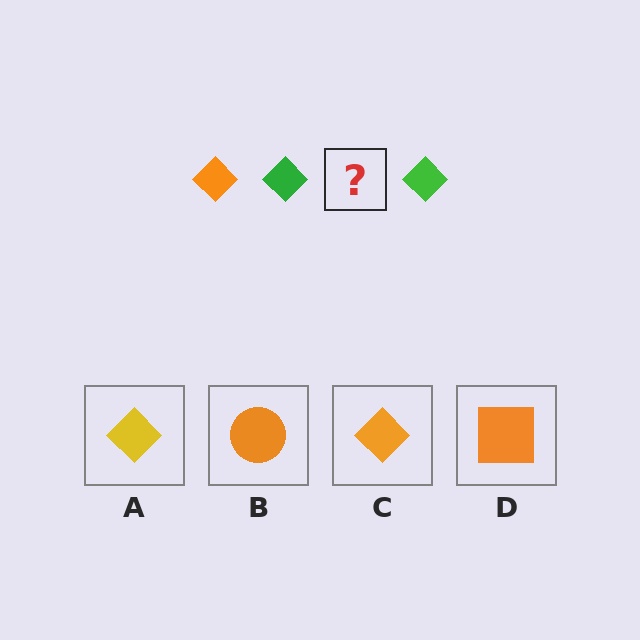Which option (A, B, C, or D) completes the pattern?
C.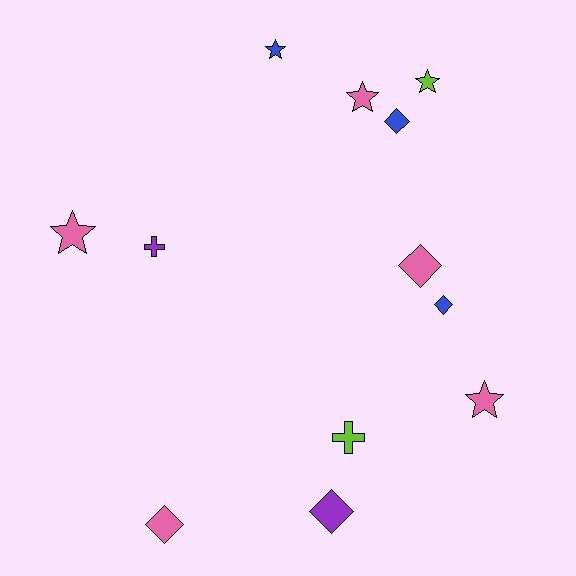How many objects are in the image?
There are 12 objects.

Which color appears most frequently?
Pink, with 5 objects.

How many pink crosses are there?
There are no pink crosses.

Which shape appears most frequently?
Star, with 5 objects.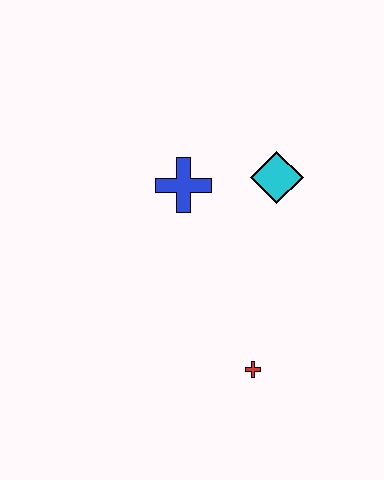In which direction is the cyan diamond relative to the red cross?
The cyan diamond is above the red cross.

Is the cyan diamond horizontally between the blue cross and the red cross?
No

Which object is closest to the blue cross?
The cyan diamond is closest to the blue cross.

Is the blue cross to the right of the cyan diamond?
No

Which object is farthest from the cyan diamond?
The red cross is farthest from the cyan diamond.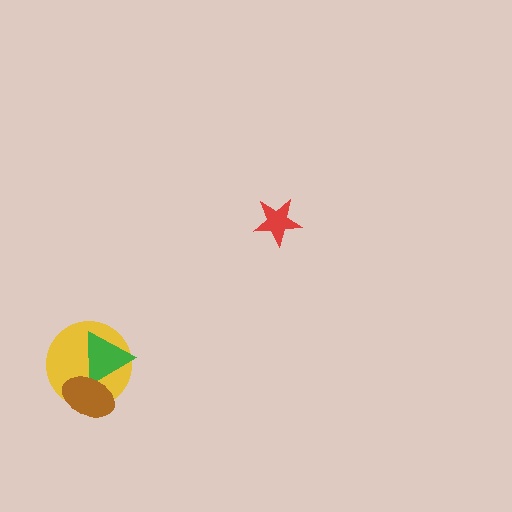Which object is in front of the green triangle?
The brown ellipse is in front of the green triangle.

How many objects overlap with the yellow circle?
2 objects overlap with the yellow circle.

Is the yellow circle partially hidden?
Yes, it is partially covered by another shape.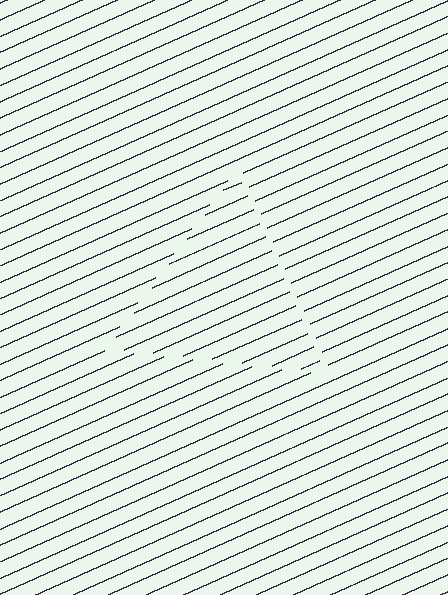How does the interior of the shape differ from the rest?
The interior of the shape contains the same grating, shifted by half a period — the contour is defined by the phase discontinuity where line-ends from the inner and outer gratings abut.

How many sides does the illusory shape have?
3 sides — the line-ends trace a triangle.